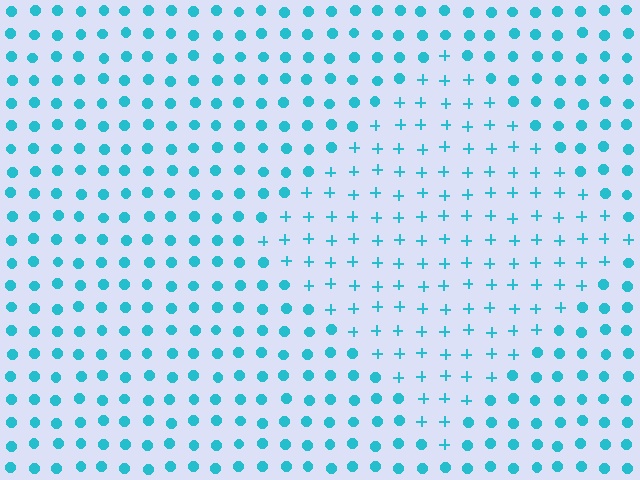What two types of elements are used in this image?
The image uses plus signs inside the diamond region and circles outside it.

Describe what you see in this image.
The image is filled with small cyan elements arranged in a uniform grid. A diamond-shaped region contains plus signs, while the surrounding area contains circles. The boundary is defined purely by the change in element shape.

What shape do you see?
I see a diamond.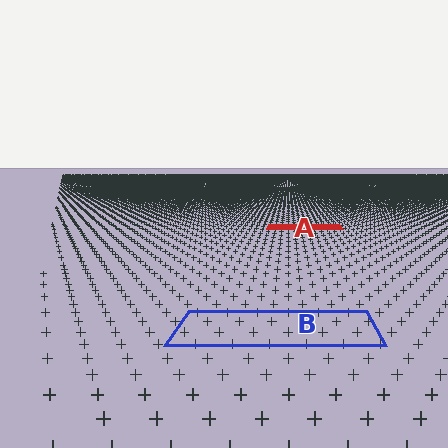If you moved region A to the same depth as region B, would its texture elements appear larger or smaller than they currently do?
They would appear larger. At a closer depth, the same texture elements are projected at a bigger on-screen size.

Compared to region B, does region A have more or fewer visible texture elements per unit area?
Region A has more texture elements per unit area — they are packed more densely because it is farther away.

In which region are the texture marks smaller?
The texture marks are smaller in region A, because it is farther away.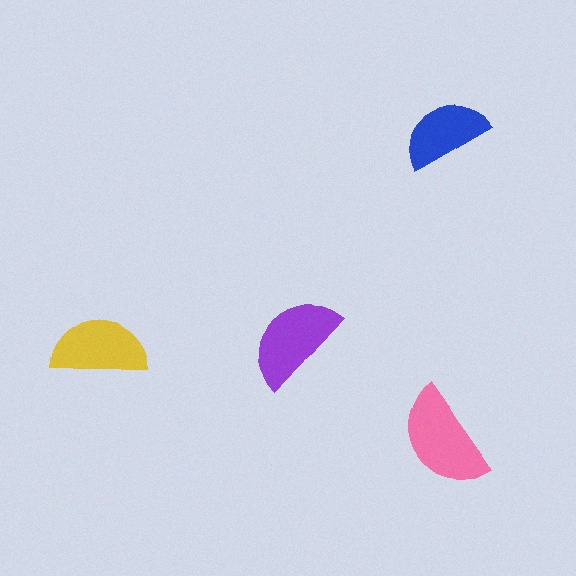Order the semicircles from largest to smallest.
the pink one, the purple one, the yellow one, the blue one.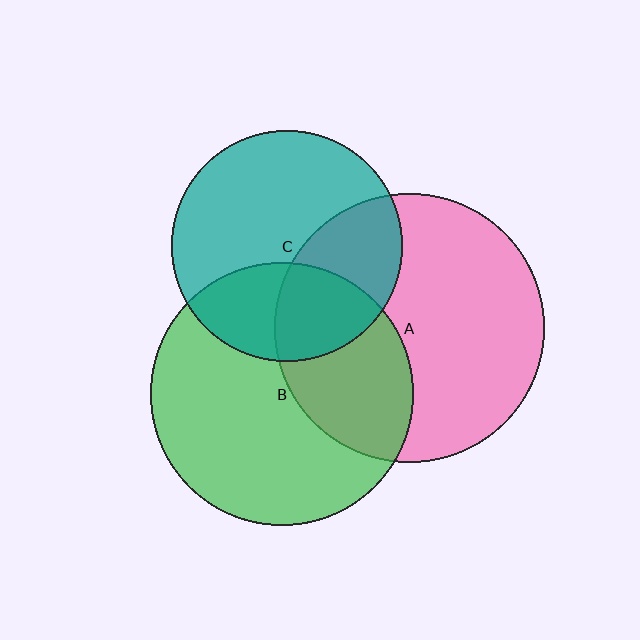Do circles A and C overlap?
Yes.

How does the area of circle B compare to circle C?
Approximately 1.3 times.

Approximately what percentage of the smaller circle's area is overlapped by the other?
Approximately 35%.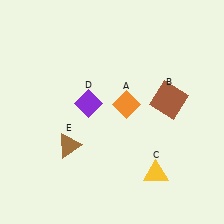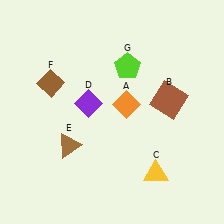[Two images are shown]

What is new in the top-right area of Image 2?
A lime pentagon (G) was added in the top-right area of Image 2.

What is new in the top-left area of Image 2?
A brown diamond (F) was added in the top-left area of Image 2.